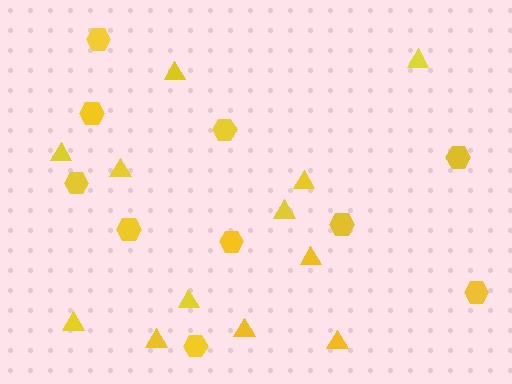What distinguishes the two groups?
There are 2 groups: one group of triangles (12) and one group of hexagons (10).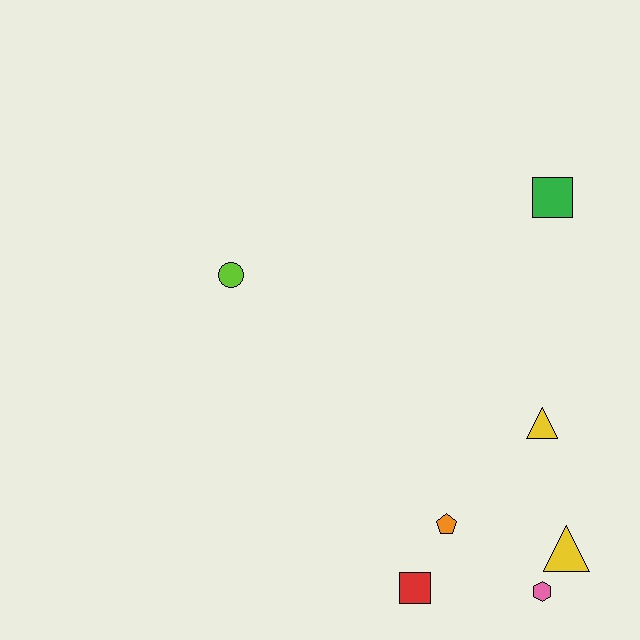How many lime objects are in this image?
There is 1 lime object.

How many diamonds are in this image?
There are no diamonds.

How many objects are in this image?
There are 7 objects.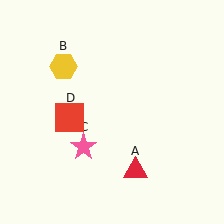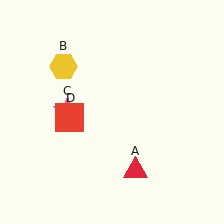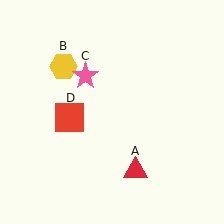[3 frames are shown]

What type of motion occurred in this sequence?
The pink star (object C) rotated clockwise around the center of the scene.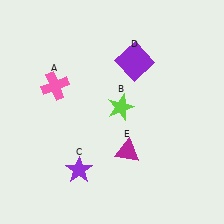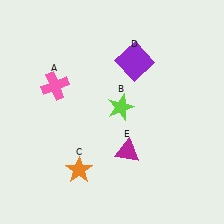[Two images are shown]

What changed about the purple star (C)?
In Image 1, C is purple. In Image 2, it changed to orange.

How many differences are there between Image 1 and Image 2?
There is 1 difference between the two images.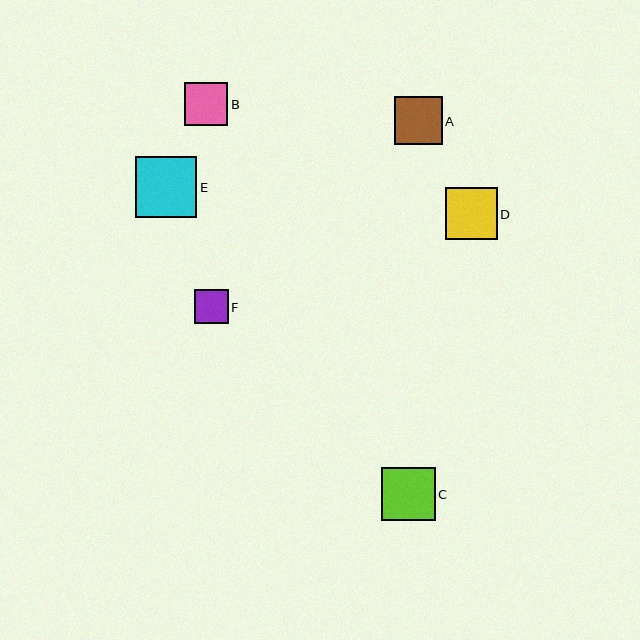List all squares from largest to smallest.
From largest to smallest: E, C, D, A, B, F.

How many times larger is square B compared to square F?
Square B is approximately 1.3 times the size of square F.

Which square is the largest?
Square E is the largest with a size of approximately 61 pixels.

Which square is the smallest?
Square F is the smallest with a size of approximately 34 pixels.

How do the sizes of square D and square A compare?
Square D and square A are approximately the same size.